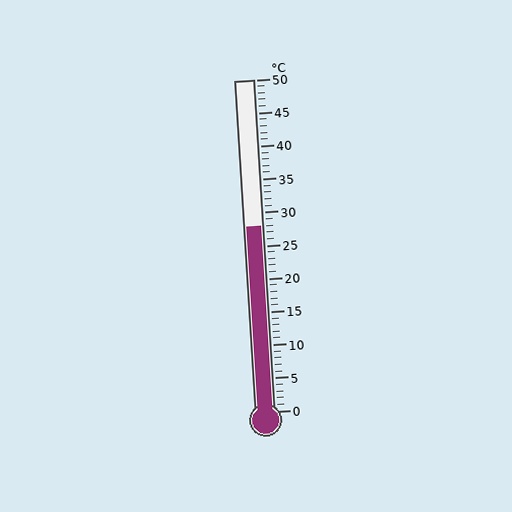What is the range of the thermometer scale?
The thermometer scale ranges from 0°C to 50°C.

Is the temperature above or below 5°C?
The temperature is above 5°C.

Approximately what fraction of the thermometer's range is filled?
The thermometer is filled to approximately 55% of its range.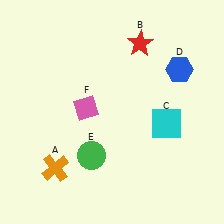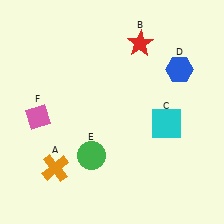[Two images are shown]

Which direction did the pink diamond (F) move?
The pink diamond (F) moved left.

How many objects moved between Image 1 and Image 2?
1 object moved between the two images.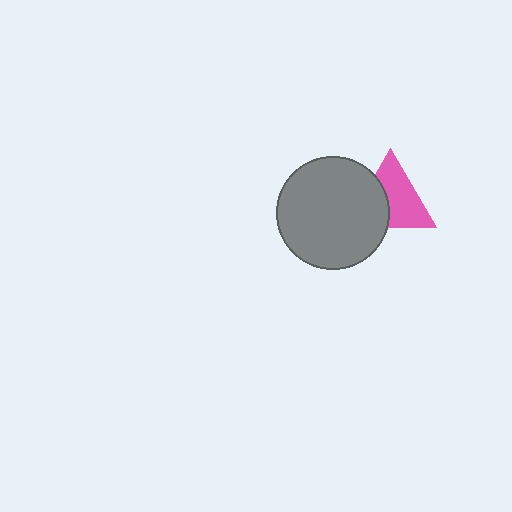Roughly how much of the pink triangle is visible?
About half of it is visible (roughly 62%).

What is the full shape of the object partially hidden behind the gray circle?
The partially hidden object is a pink triangle.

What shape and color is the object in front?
The object in front is a gray circle.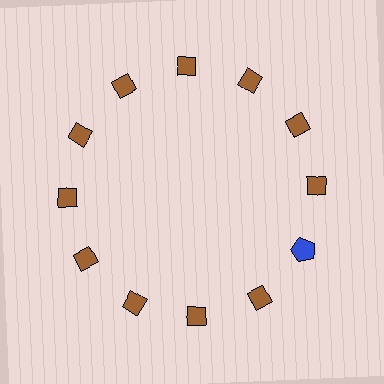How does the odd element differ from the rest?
It differs in both color (blue instead of brown) and shape (pentagon instead of diamond).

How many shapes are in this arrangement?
There are 12 shapes arranged in a ring pattern.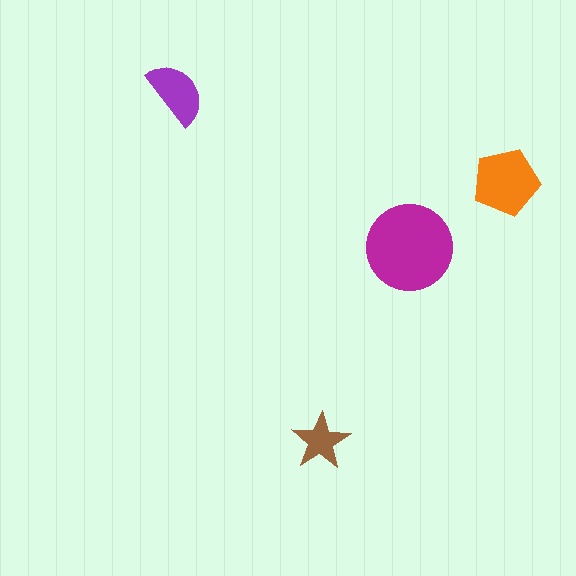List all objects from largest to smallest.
The magenta circle, the orange pentagon, the purple semicircle, the brown star.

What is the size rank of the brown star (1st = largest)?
4th.